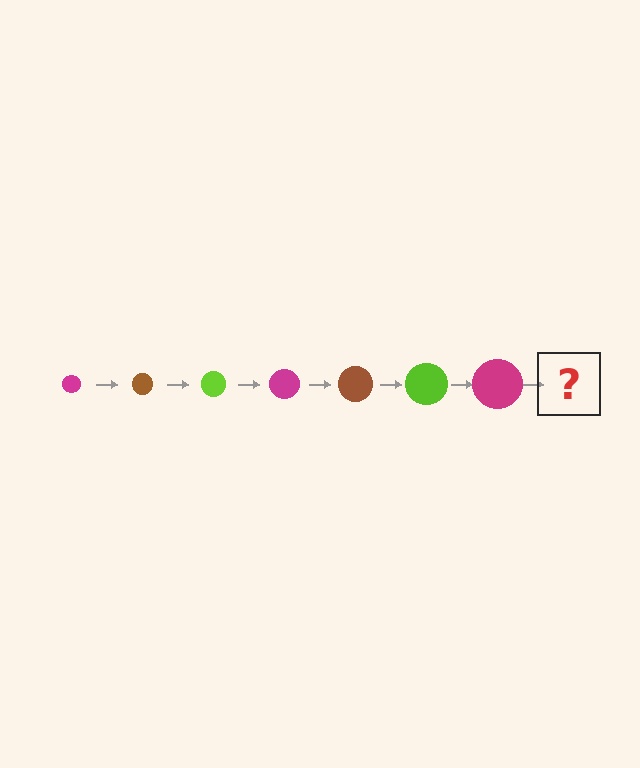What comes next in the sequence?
The next element should be a brown circle, larger than the previous one.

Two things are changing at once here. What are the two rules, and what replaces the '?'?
The two rules are that the circle grows larger each step and the color cycles through magenta, brown, and lime. The '?' should be a brown circle, larger than the previous one.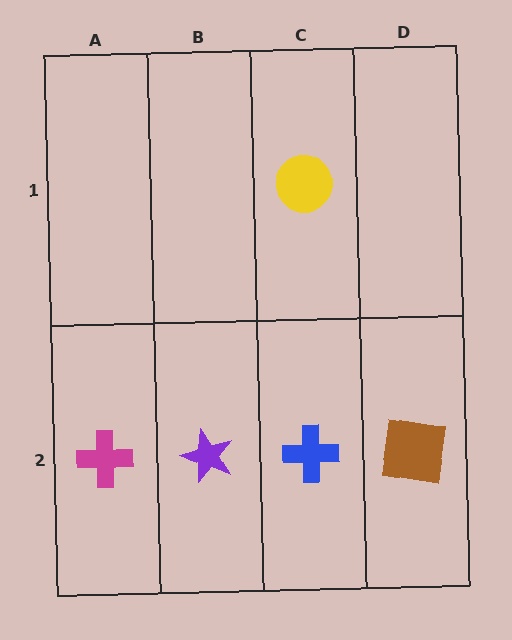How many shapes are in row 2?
4 shapes.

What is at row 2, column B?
A purple star.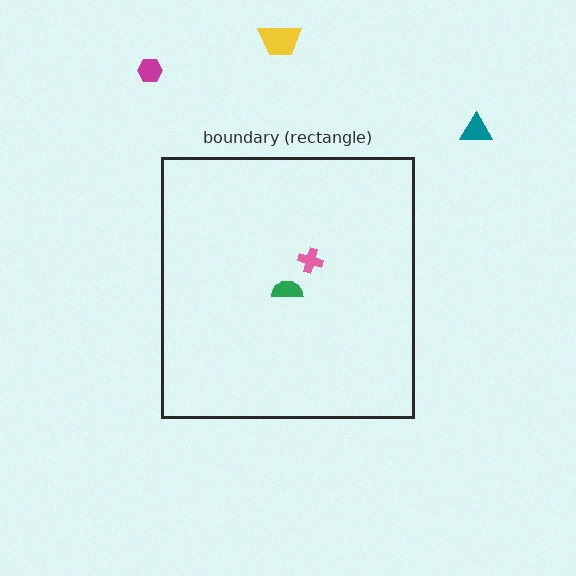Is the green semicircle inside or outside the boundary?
Inside.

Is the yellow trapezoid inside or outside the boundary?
Outside.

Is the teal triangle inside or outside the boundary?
Outside.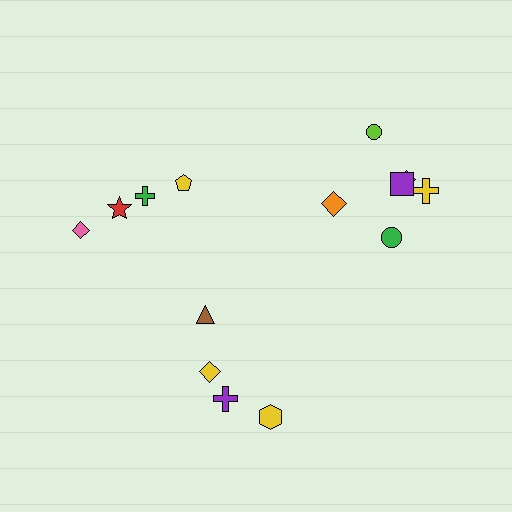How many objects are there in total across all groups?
There are 14 objects.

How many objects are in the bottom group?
There are 4 objects.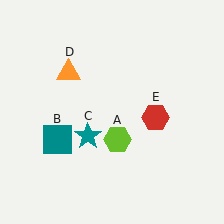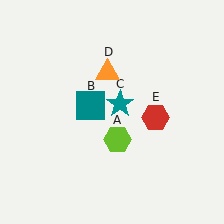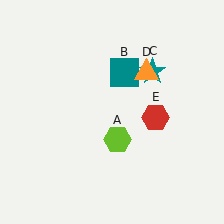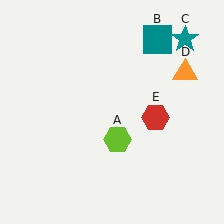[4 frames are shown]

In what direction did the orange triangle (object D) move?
The orange triangle (object D) moved right.